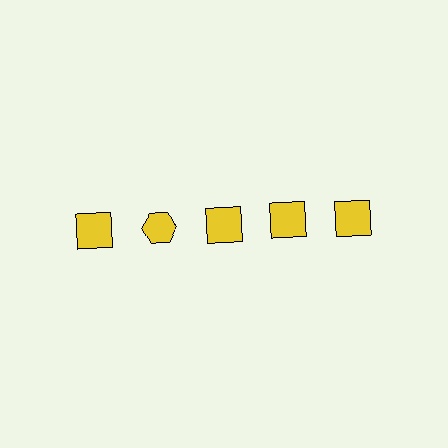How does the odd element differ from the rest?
It has a different shape: hexagon instead of square.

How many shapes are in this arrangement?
There are 5 shapes arranged in a grid pattern.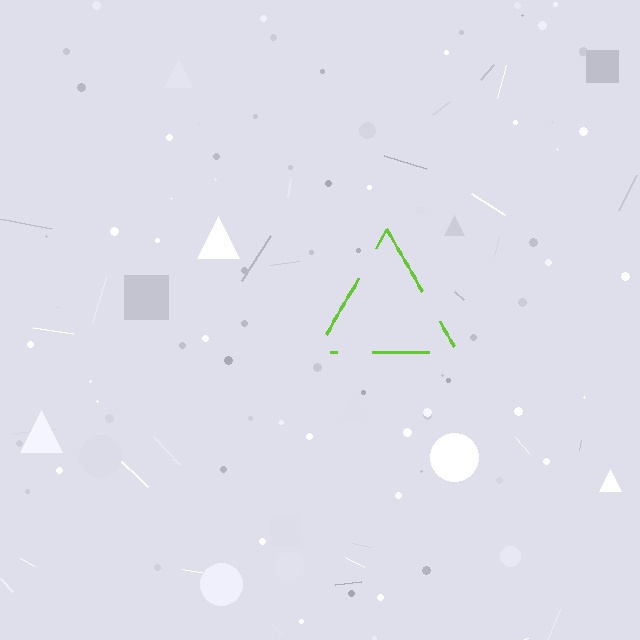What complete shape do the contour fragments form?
The contour fragments form a triangle.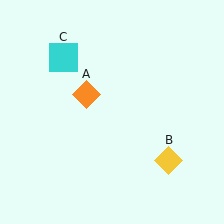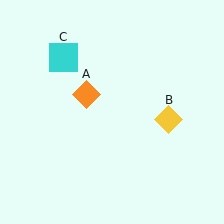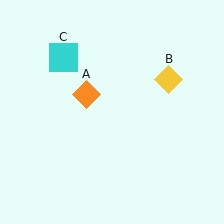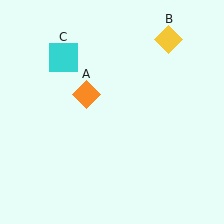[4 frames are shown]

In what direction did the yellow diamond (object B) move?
The yellow diamond (object B) moved up.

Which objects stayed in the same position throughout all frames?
Orange diamond (object A) and cyan square (object C) remained stationary.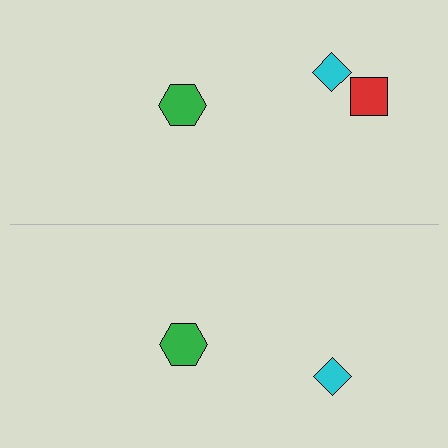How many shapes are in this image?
There are 5 shapes in this image.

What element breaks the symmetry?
A red square is missing from the bottom side.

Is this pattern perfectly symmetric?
No, the pattern is not perfectly symmetric. A red square is missing from the bottom side.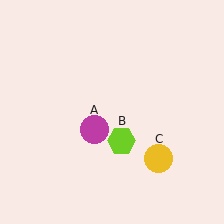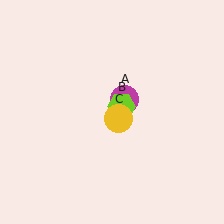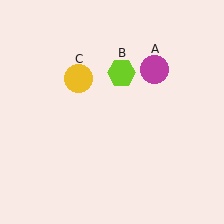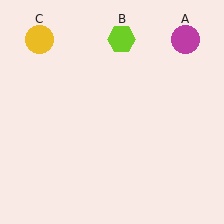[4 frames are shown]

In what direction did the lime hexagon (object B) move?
The lime hexagon (object B) moved up.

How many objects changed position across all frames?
3 objects changed position: magenta circle (object A), lime hexagon (object B), yellow circle (object C).